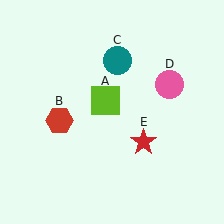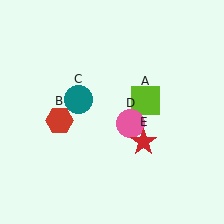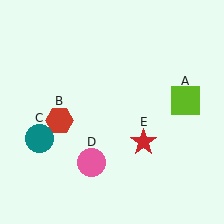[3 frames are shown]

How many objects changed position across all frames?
3 objects changed position: lime square (object A), teal circle (object C), pink circle (object D).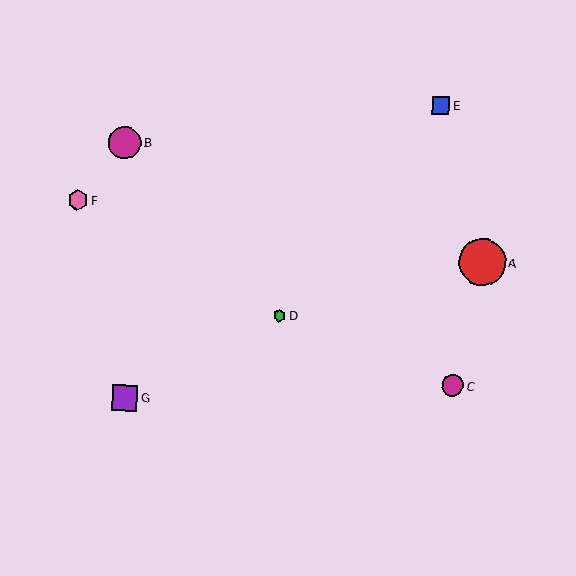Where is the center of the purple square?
The center of the purple square is at (125, 398).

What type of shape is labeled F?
Shape F is a pink hexagon.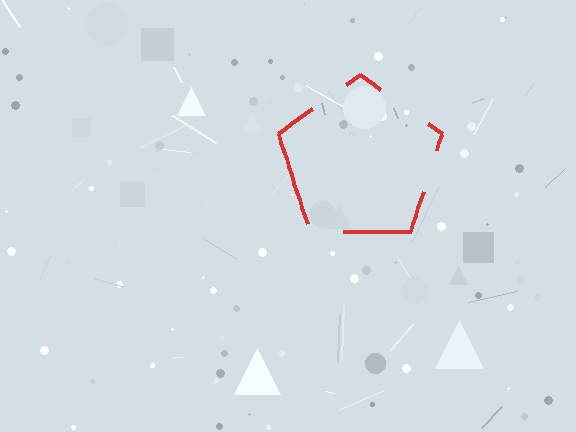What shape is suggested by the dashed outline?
The dashed outline suggests a pentagon.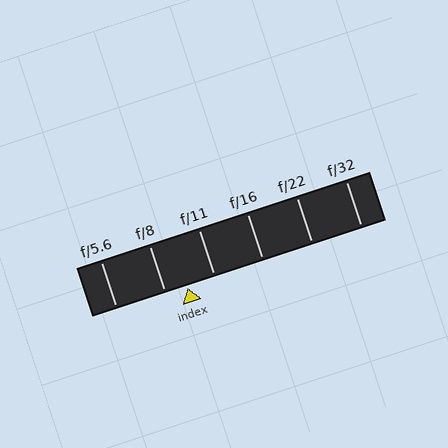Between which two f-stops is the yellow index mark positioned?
The index mark is between f/8 and f/11.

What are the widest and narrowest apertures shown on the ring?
The widest aperture shown is f/5.6 and the narrowest is f/32.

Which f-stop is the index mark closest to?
The index mark is closest to f/8.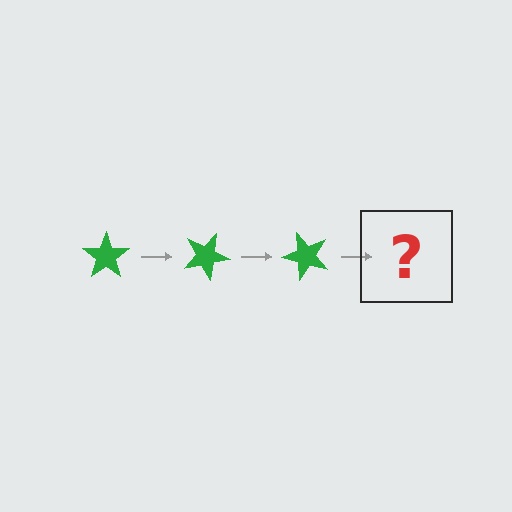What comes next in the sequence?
The next element should be a green star rotated 75 degrees.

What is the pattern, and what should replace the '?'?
The pattern is that the star rotates 25 degrees each step. The '?' should be a green star rotated 75 degrees.